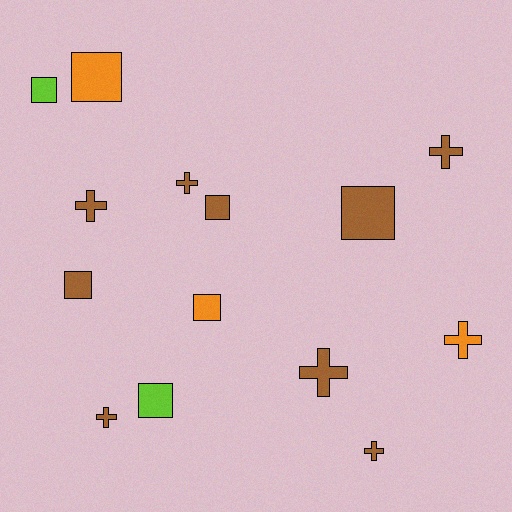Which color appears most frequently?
Brown, with 9 objects.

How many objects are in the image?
There are 14 objects.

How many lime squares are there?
There are 2 lime squares.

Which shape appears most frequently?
Square, with 7 objects.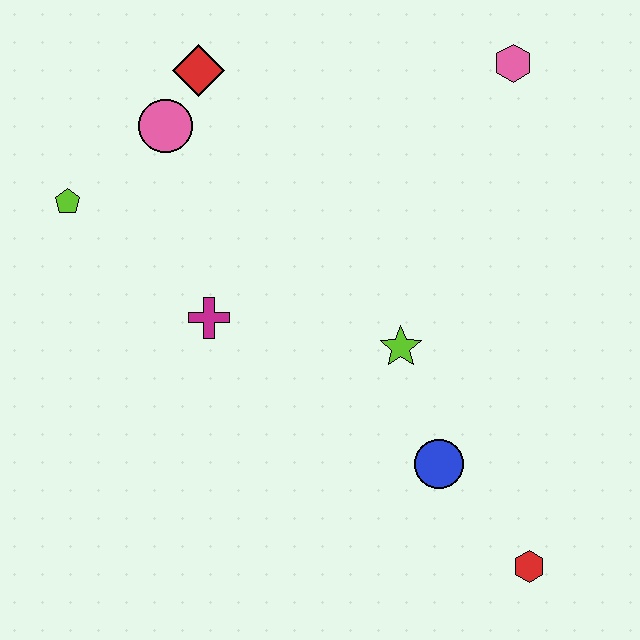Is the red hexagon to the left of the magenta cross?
No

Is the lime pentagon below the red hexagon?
No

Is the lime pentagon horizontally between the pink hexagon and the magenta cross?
No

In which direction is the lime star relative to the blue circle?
The lime star is above the blue circle.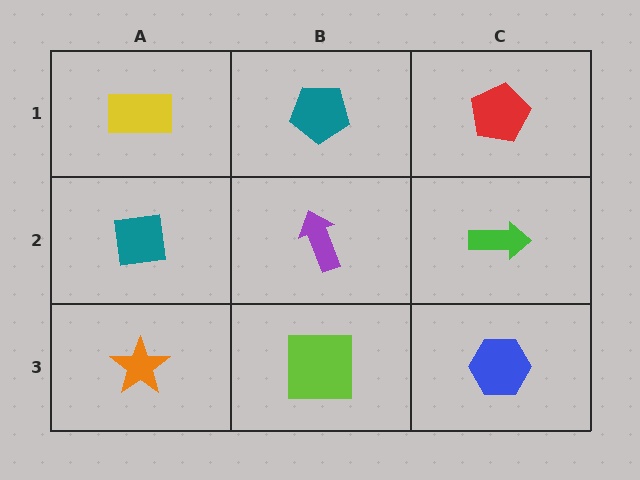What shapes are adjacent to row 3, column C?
A green arrow (row 2, column C), a lime square (row 3, column B).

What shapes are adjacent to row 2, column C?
A red pentagon (row 1, column C), a blue hexagon (row 3, column C), a purple arrow (row 2, column B).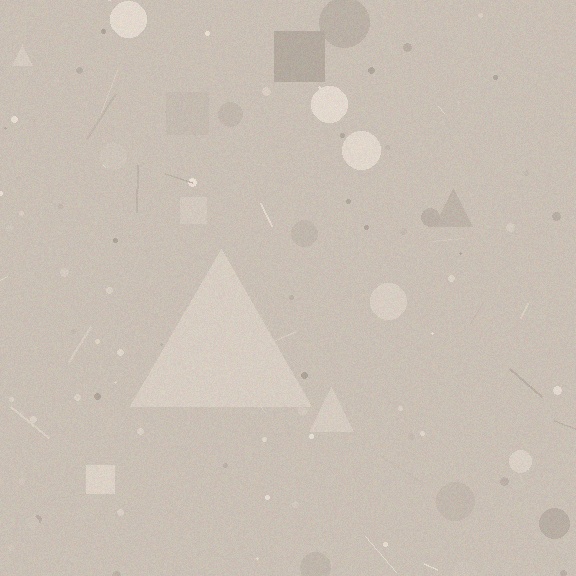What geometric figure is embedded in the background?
A triangle is embedded in the background.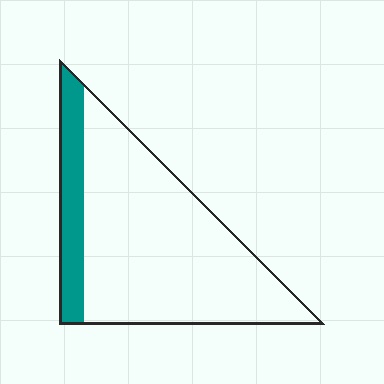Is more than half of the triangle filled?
No.